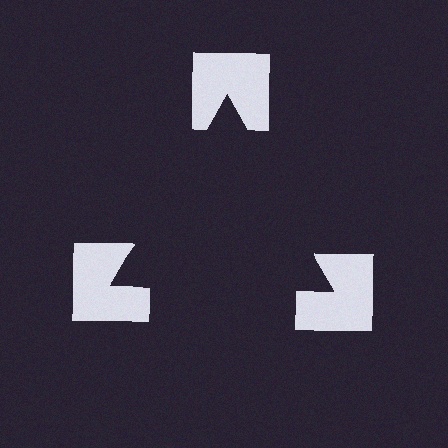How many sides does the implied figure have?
3 sides.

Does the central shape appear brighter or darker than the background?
It typically appears slightly darker than the background, even though no actual brightness change is drawn.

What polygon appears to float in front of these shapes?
An illusory triangle — its edges are inferred from the aligned wedge cuts in the notched squares, not physically drawn.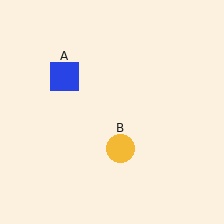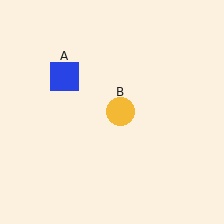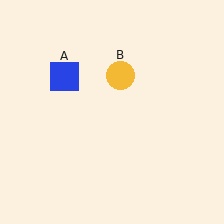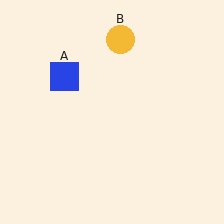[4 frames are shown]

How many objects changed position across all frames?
1 object changed position: yellow circle (object B).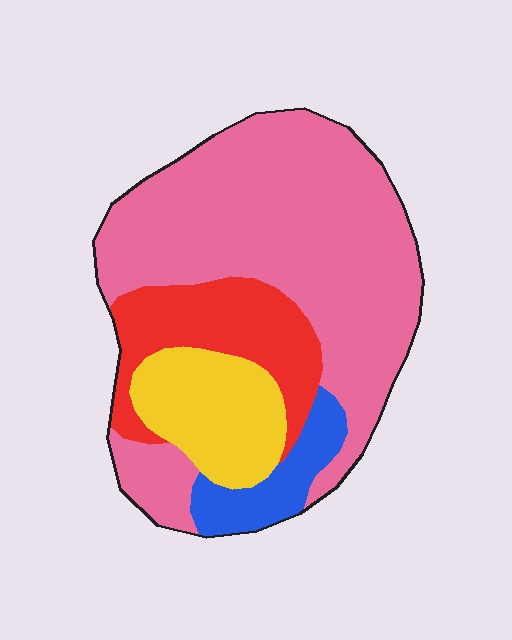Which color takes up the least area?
Blue, at roughly 10%.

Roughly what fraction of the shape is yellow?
Yellow takes up about one sixth (1/6) of the shape.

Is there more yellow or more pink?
Pink.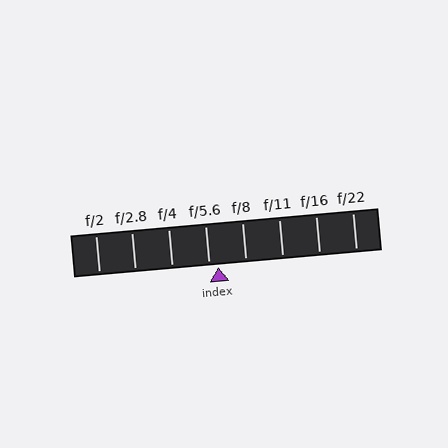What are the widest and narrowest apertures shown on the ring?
The widest aperture shown is f/2 and the narrowest is f/22.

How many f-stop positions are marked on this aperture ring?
There are 8 f-stop positions marked.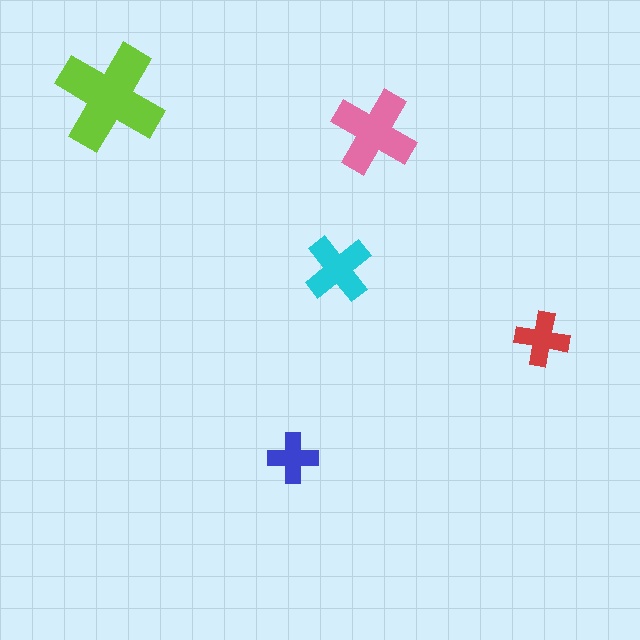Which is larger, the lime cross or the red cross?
The lime one.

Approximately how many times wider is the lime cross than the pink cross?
About 1.5 times wider.